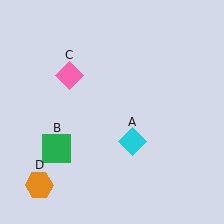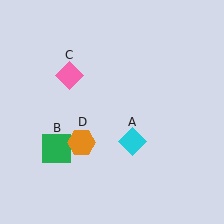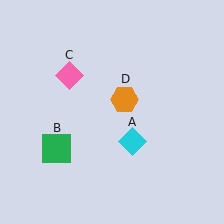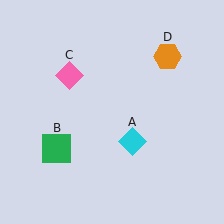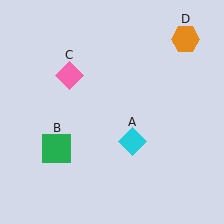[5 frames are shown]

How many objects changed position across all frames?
1 object changed position: orange hexagon (object D).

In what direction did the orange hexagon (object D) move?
The orange hexagon (object D) moved up and to the right.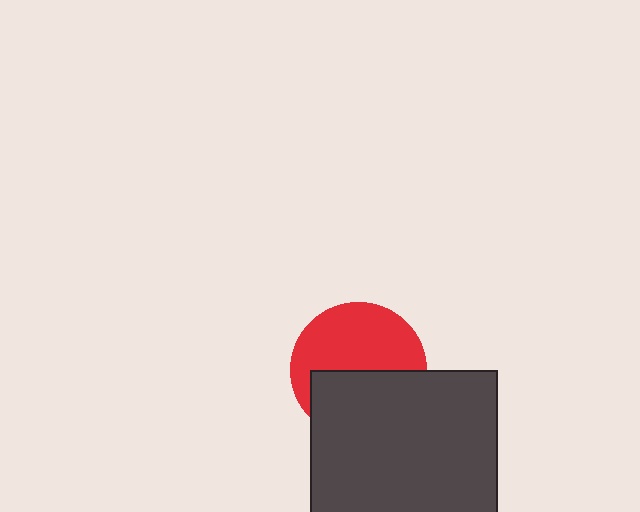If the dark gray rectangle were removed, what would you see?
You would see the complete red circle.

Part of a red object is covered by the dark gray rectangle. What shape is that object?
It is a circle.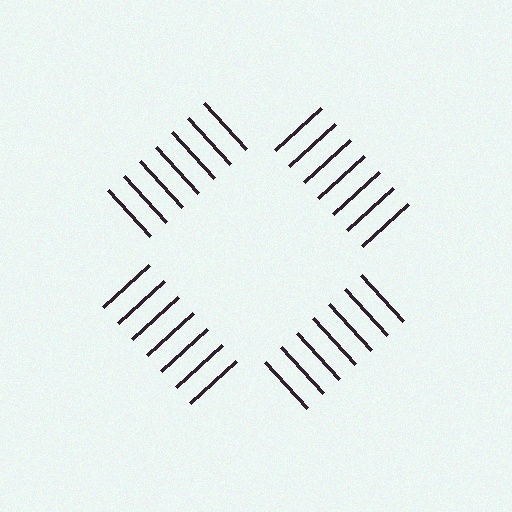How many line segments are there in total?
28 — 7 along each of the 4 edges.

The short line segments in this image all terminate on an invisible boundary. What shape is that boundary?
An illusory square — the line segments terminate on its edges but no continuous stroke is drawn.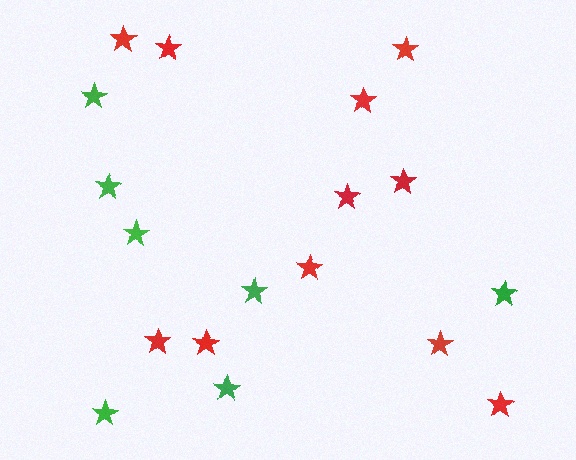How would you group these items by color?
There are 2 groups: one group of red stars (11) and one group of green stars (7).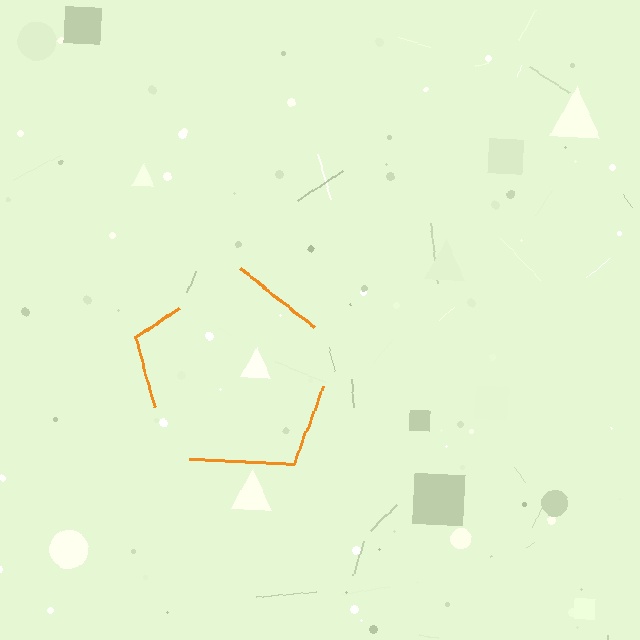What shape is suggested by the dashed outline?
The dashed outline suggests a pentagon.